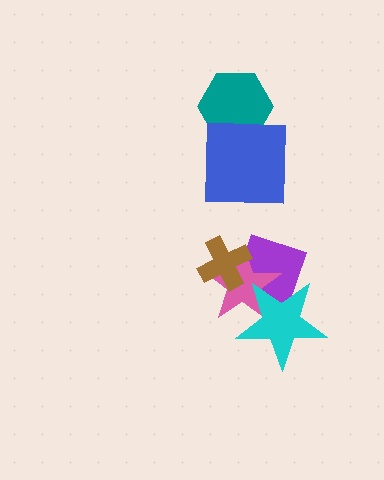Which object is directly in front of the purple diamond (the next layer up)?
The pink star is directly in front of the purple diamond.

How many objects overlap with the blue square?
1 object overlaps with the blue square.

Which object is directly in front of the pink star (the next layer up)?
The brown cross is directly in front of the pink star.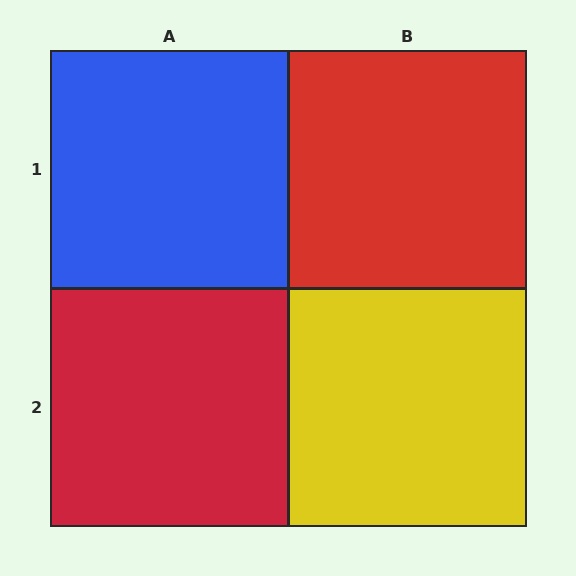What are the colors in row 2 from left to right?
Red, yellow.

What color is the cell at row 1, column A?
Blue.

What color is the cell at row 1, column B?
Red.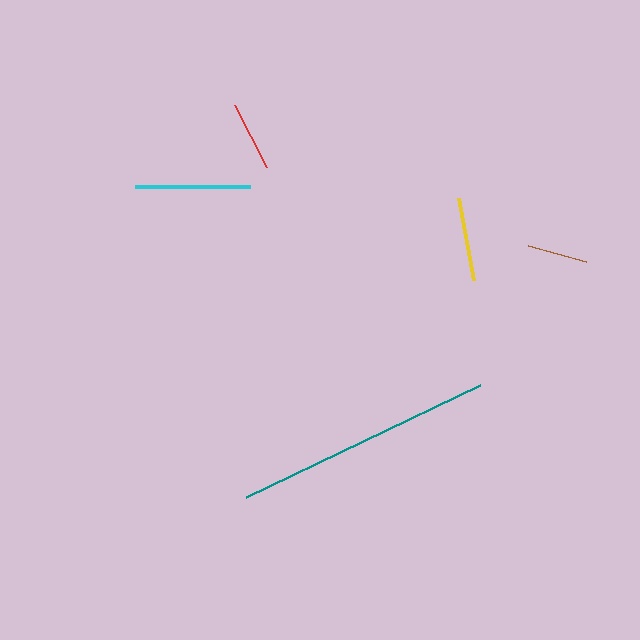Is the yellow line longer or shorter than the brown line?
The yellow line is longer than the brown line.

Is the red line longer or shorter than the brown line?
The red line is longer than the brown line.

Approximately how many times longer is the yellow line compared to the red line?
The yellow line is approximately 1.2 times the length of the red line.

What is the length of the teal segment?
The teal segment is approximately 260 pixels long.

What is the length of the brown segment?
The brown segment is approximately 60 pixels long.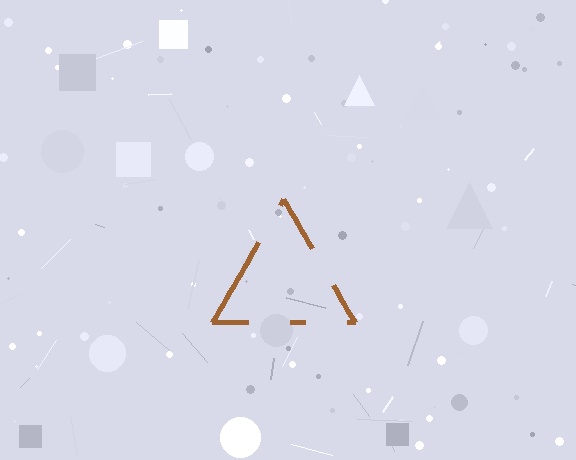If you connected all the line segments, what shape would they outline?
They would outline a triangle.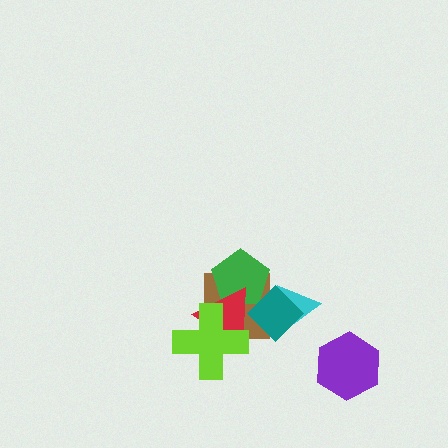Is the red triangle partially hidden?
Yes, it is partially covered by another shape.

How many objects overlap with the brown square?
4 objects overlap with the brown square.